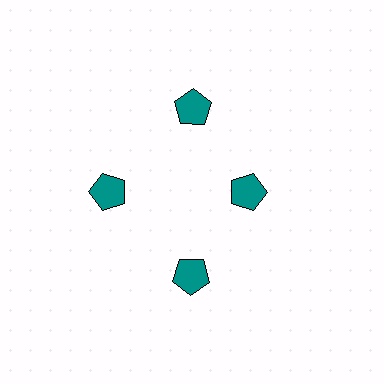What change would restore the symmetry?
The symmetry would be restored by moving it outward, back onto the ring so that all 4 pentagons sit at equal angles and equal distance from the center.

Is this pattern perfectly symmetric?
No. The 4 teal pentagons are arranged in a ring, but one element near the 3 o'clock position is pulled inward toward the center, breaking the 4-fold rotational symmetry.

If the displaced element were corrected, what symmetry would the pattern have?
It would have 4-fold rotational symmetry — the pattern would map onto itself every 90 degrees.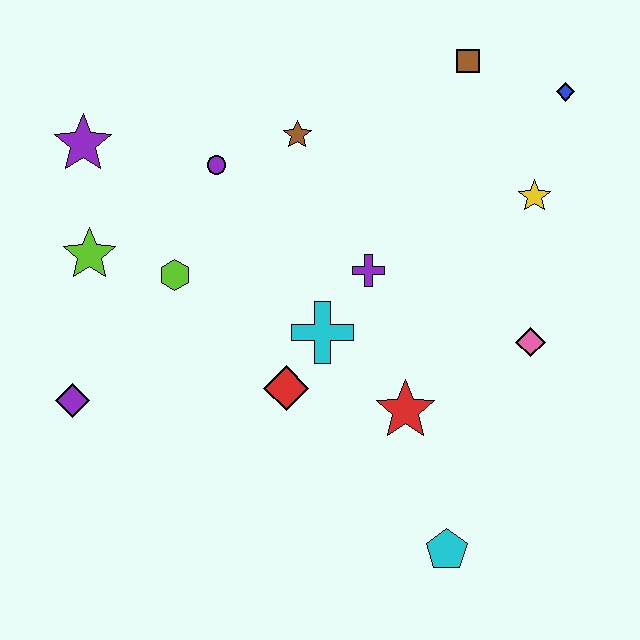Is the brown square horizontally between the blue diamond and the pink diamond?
No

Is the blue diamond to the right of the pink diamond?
Yes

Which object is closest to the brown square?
The blue diamond is closest to the brown square.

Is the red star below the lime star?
Yes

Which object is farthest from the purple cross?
The purple diamond is farthest from the purple cross.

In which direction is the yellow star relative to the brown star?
The yellow star is to the right of the brown star.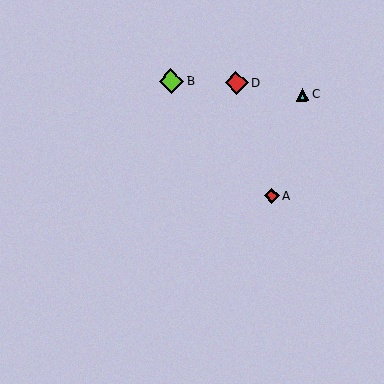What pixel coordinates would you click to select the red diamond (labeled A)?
Click at (272, 195) to select the red diamond A.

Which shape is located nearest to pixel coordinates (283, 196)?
The red diamond (labeled A) at (272, 195) is nearest to that location.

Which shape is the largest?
The lime diamond (labeled B) is the largest.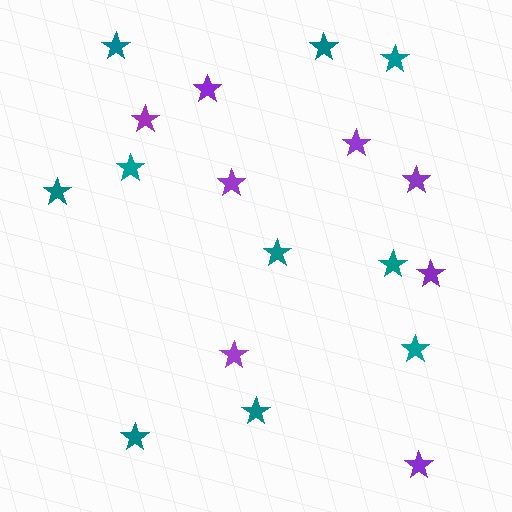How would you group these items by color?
There are 2 groups: one group of purple stars (8) and one group of teal stars (10).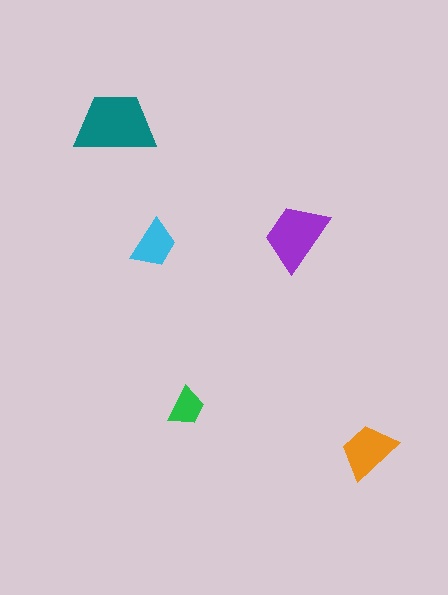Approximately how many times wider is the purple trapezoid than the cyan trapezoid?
About 1.5 times wider.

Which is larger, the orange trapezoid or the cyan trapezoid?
The orange one.